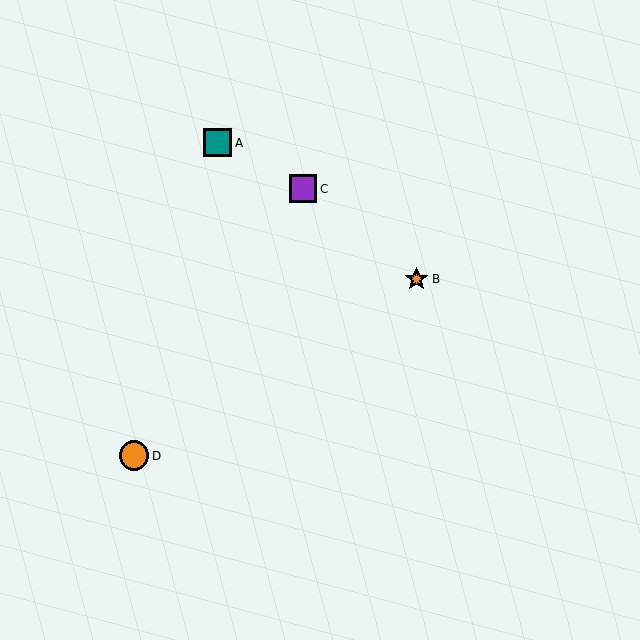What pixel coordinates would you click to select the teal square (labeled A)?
Click at (217, 143) to select the teal square A.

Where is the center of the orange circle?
The center of the orange circle is at (134, 456).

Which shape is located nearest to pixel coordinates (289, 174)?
The purple square (labeled C) at (303, 189) is nearest to that location.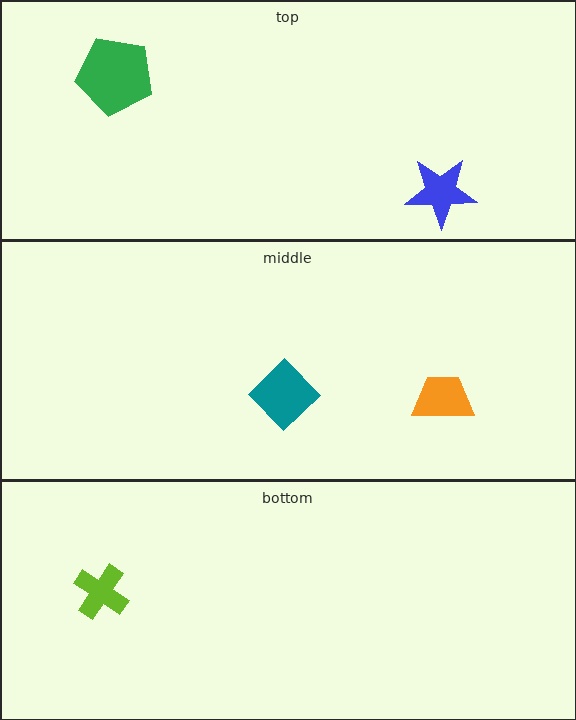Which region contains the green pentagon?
The top region.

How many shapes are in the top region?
2.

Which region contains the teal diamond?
The middle region.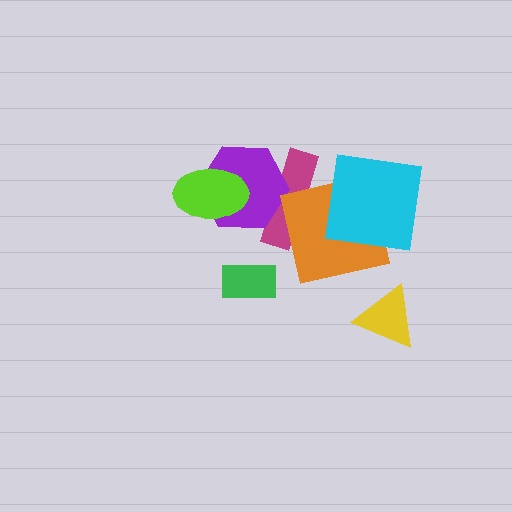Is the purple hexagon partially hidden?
Yes, it is partially covered by another shape.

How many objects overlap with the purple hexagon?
2 objects overlap with the purple hexagon.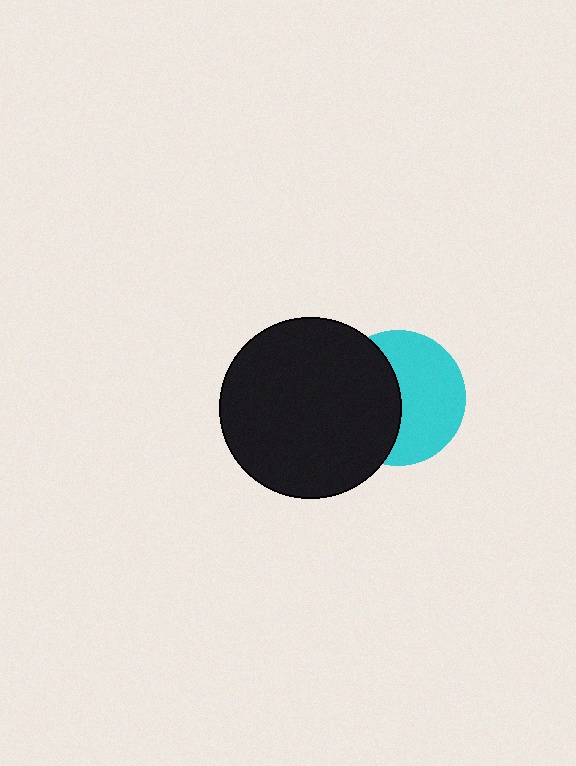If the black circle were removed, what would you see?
You would see the complete cyan circle.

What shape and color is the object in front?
The object in front is a black circle.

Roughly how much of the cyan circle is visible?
About half of it is visible (roughly 55%).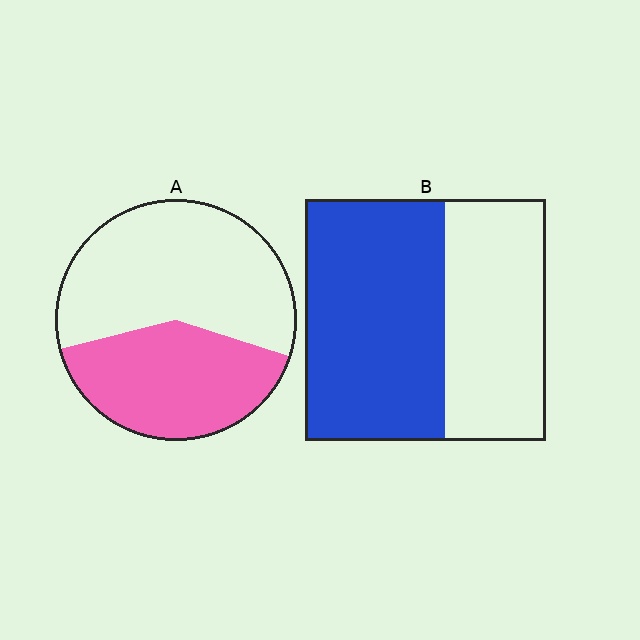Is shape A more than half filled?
No.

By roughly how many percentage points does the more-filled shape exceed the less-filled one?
By roughly 15 percentage points (B over A).